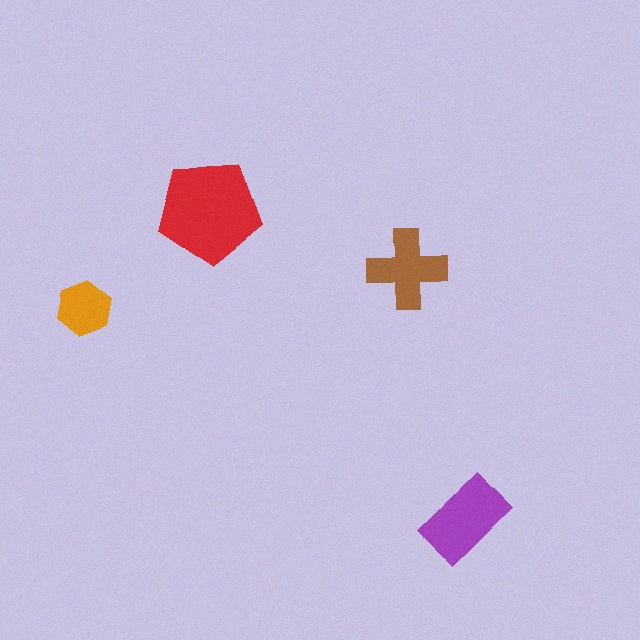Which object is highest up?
The red pentagon is topmost.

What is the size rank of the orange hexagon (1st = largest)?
4th.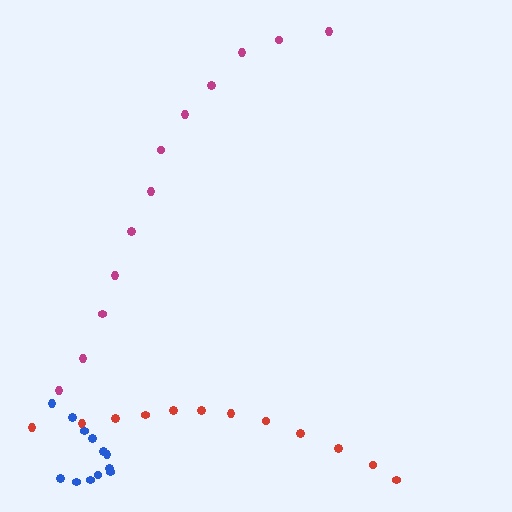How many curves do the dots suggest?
There are 3 distinct paths.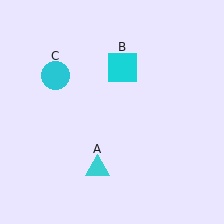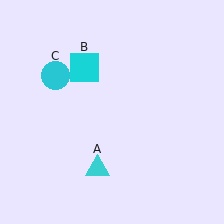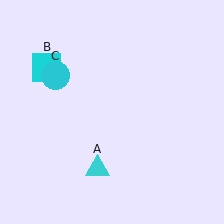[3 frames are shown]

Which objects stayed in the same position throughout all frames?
Cyan triangle (object A) and cyan circle (object C) remained stationary.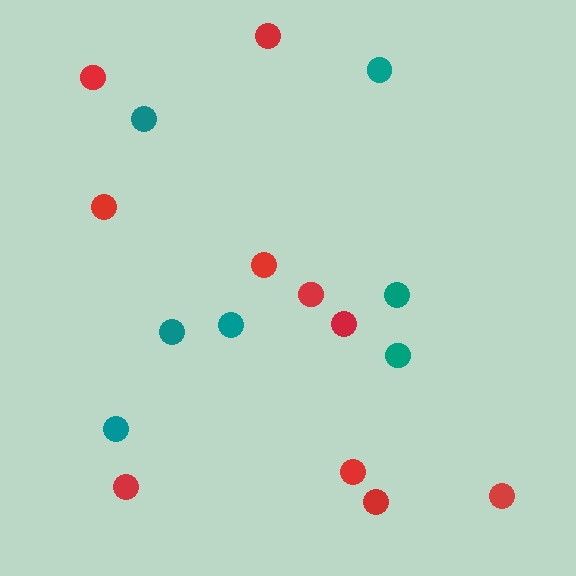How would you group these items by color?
There are 2 groups: one group of teal circles (7) and one group of red circles (10).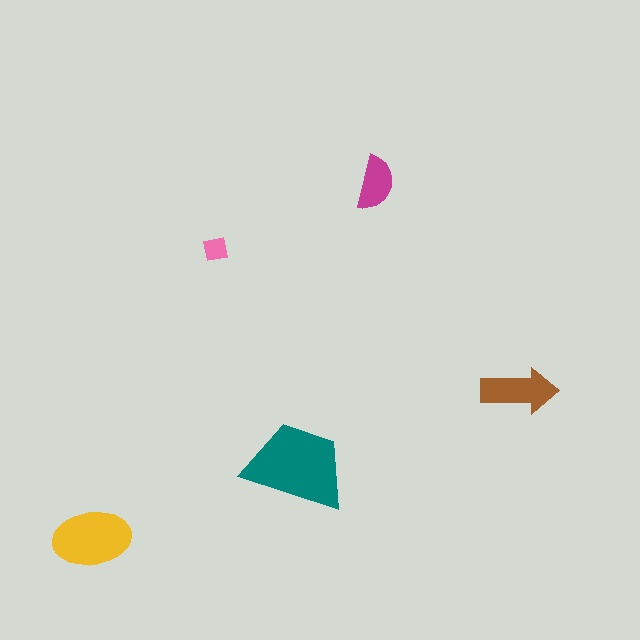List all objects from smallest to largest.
The pink square, the magenta semicircle, the brown arrow, the yellow ellipse, the teal trapezoid.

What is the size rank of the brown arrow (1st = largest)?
3rd.